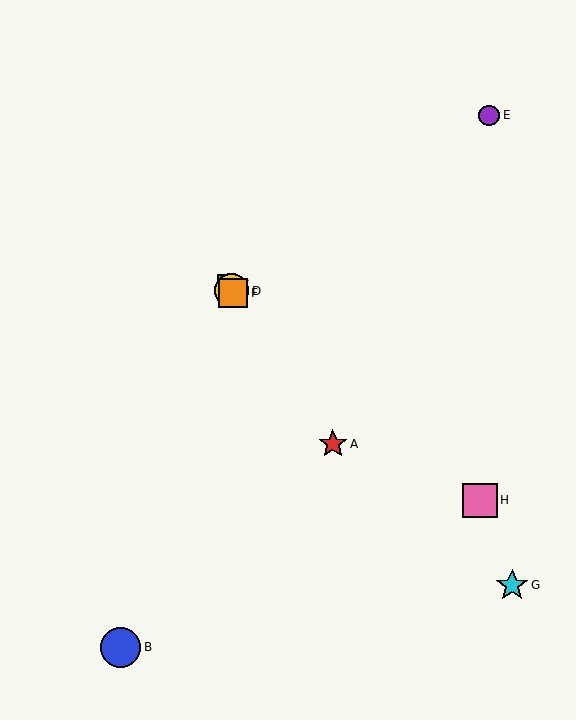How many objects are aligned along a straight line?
4 objects (A, C, D, F) are aligned along a straight line.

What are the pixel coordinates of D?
Object D is at (232, 291).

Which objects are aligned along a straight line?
Objects A, C, D, F are aligned along a straight line.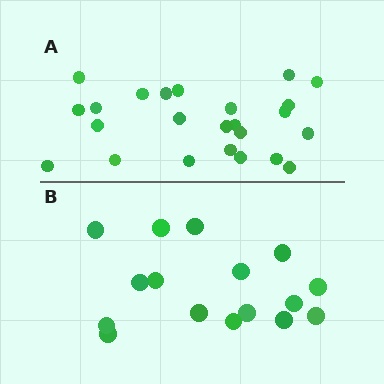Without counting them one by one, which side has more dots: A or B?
Region A (the top region) has more dots.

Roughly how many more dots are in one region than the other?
Region A has roughly 8 or so more dots than region B.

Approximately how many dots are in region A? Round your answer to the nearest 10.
About 20 dots. (The exact count is 24, which rounds to 20.)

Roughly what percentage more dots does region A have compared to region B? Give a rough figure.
About 50% more.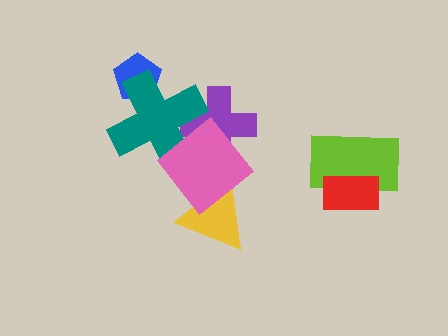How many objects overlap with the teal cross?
3 objects overlap with the teal cross.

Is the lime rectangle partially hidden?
Yes, it is partially covered by another shape.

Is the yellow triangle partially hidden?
Yes, it is partially covered by another shape.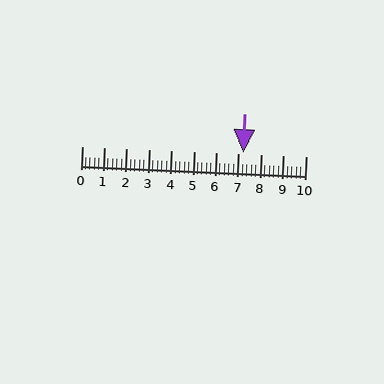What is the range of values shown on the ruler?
The ruler shows values from 0 to 10.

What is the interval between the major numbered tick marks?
The major tick marks are spaced 1 units apart.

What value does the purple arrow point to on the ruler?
The purple arrow points to approximately 7.2.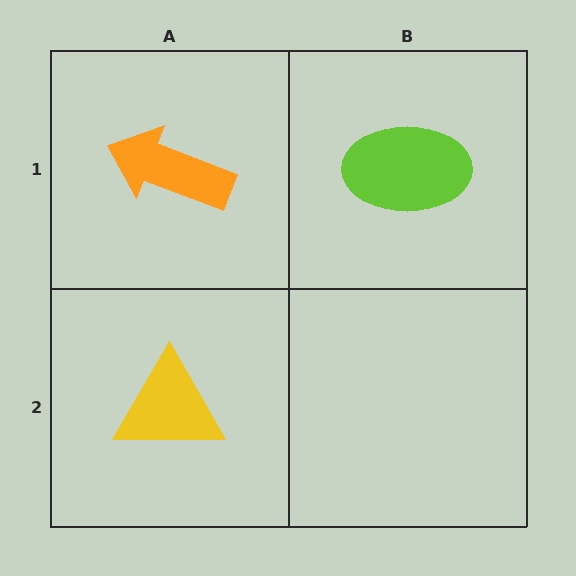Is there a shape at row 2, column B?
No, that cell is empty.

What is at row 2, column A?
A yellow triangle.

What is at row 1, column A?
An orange arrow.